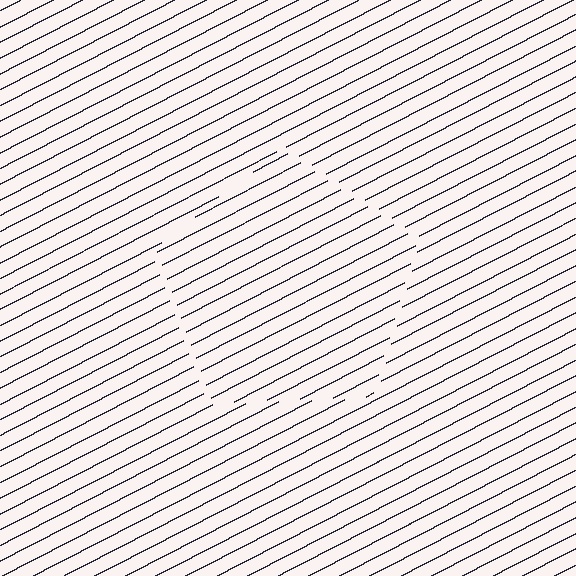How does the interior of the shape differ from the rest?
The interior of the shape contains the same grating, shifted by half a period — the contour is defined by the phase discontinuity where line-ends from the inner and outer gratings abut.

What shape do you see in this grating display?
An illusory pentagon. The interior of the shape contains the same grating, shifted by half a period — the contour is defined by the phase discontinuity where line-ends from the inner and outer gratings abut.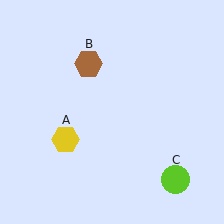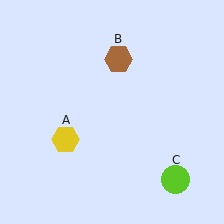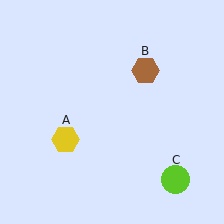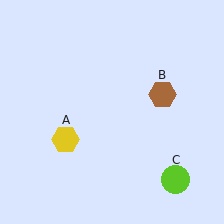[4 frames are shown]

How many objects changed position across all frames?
1 object changed position: brown hexagon (object B).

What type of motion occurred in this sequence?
The brown hexagon (object B) rotated clockwise around the center of the scene.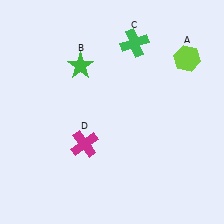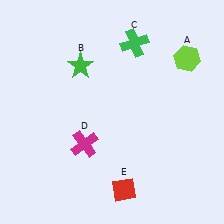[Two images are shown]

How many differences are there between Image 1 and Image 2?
There is 1 difference between the two images.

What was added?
A red diamond (E) was added in Image 2.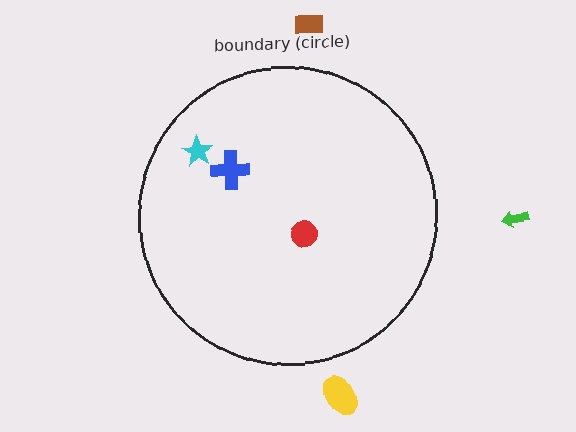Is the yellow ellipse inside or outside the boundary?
Outside.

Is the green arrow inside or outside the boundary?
Outside.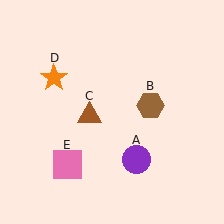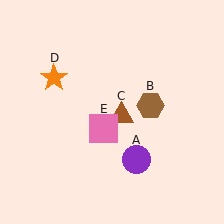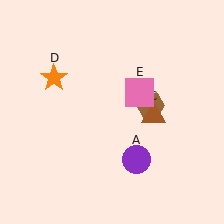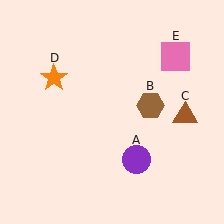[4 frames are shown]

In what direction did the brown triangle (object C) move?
The brown triangle (object C) moved right.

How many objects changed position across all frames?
2 objects changed position: brown triangle (object C), pink square (object E).